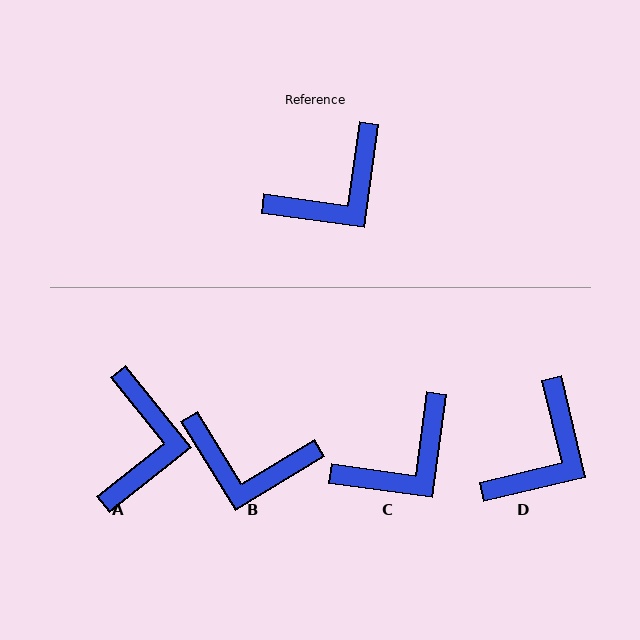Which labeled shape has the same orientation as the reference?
C.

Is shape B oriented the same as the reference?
No, it is off by about 51 degrees.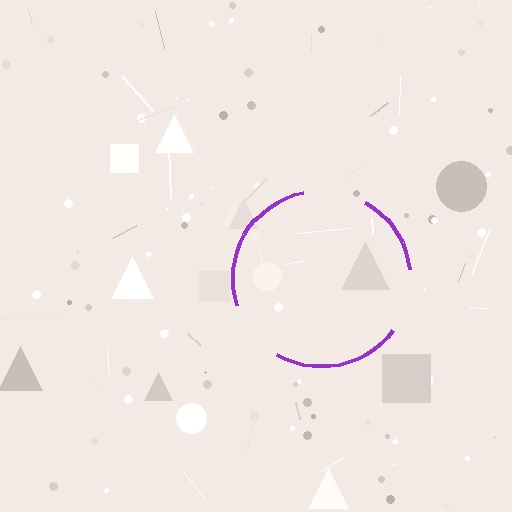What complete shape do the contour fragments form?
The contour fragments form a circle.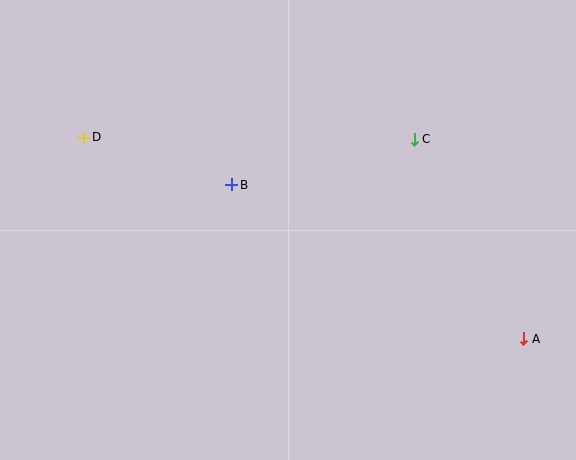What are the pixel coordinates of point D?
Point D is at (84, 137).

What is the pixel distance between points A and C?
The distance between A and C is 228 pixels.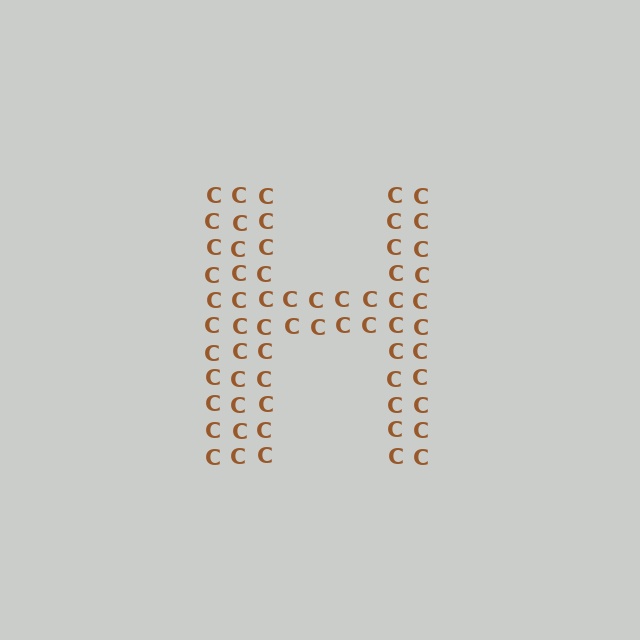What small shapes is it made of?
It is made of small letter C's.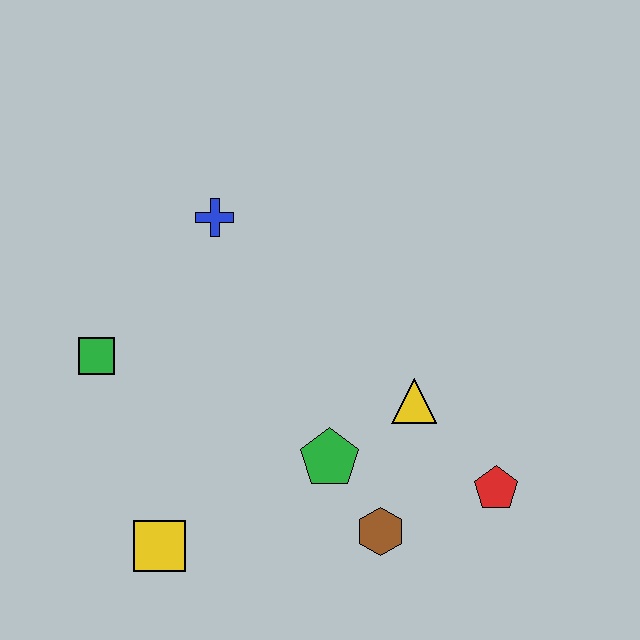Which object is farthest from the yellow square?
The red pentagon is farthest from the yellow square.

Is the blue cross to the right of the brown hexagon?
No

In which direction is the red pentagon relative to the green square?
The red pentagon is to the right of the green square.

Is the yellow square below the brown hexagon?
Yes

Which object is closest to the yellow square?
The green pentagon is closest to the yellow square.